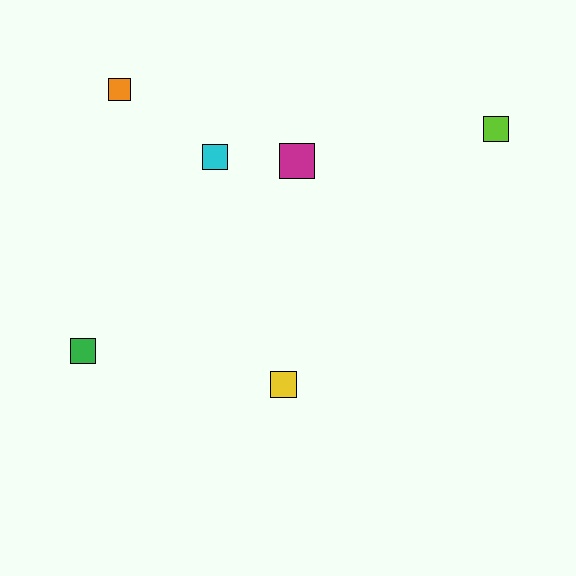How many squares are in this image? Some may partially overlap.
There are 6 squares.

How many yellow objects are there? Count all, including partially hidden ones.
There is 1 yellow object.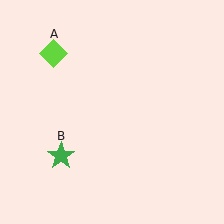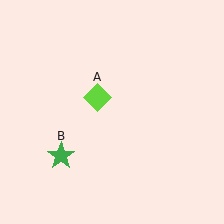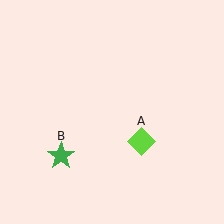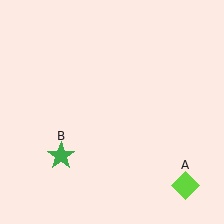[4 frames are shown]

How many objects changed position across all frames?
1 object changed position: lime diamond (object A).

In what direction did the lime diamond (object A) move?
The lime diamond (object A) moved down and to the right.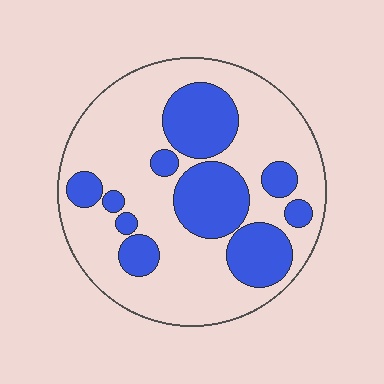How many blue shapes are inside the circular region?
10.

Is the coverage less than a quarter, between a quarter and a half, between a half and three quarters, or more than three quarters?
Between a quarter and a half.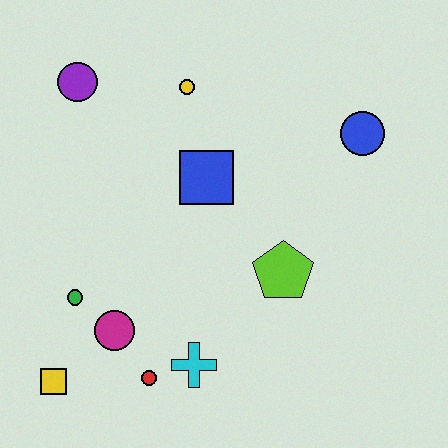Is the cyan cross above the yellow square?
Yes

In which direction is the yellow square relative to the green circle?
The yellow square is below the green circle.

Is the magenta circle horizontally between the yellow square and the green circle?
No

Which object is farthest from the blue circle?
The yellow square is farthest from the blue circle.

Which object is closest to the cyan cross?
The red circle is closest to the cyan cross.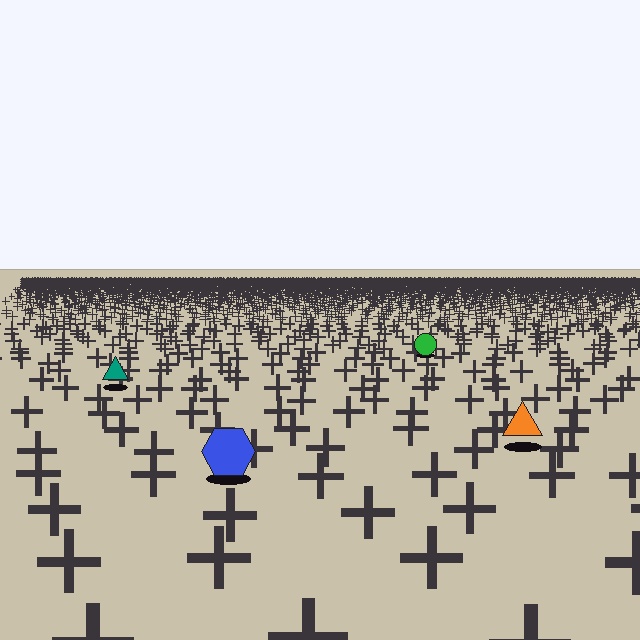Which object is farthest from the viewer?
The green circle is farthest from the viewer. It appears smaller and the ground texture around it is denser.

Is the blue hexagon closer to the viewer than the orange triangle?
Yes. The blue hexagon is closer — you can tell from the texture gradient: the ground texture is coarser near it.